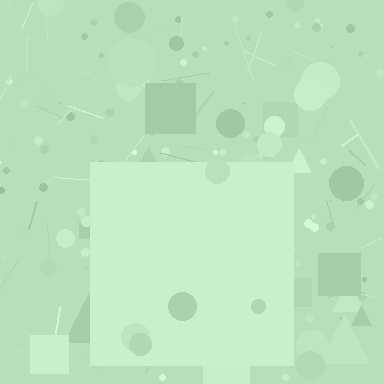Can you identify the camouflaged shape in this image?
The camouflaged shape is a square.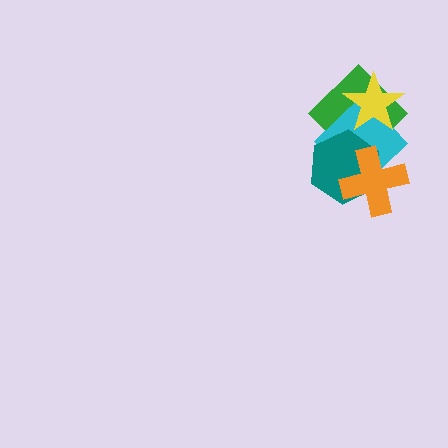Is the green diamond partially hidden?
Yes, it is partially covered by another shape.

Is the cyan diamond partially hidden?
Yes, it is partially covered by another shape.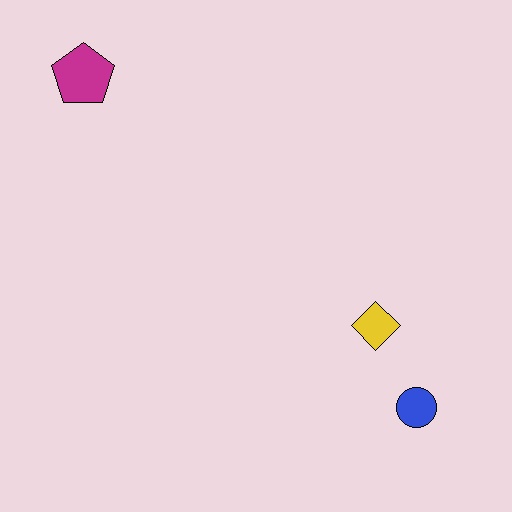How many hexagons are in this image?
There are no hexagons.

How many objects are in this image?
There are 3 objects.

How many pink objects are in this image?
There are no pink objects.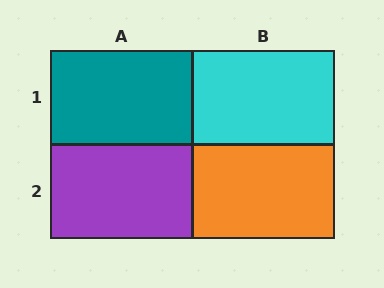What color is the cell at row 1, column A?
Teal.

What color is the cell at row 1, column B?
Cyan.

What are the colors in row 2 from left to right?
Purple, orange.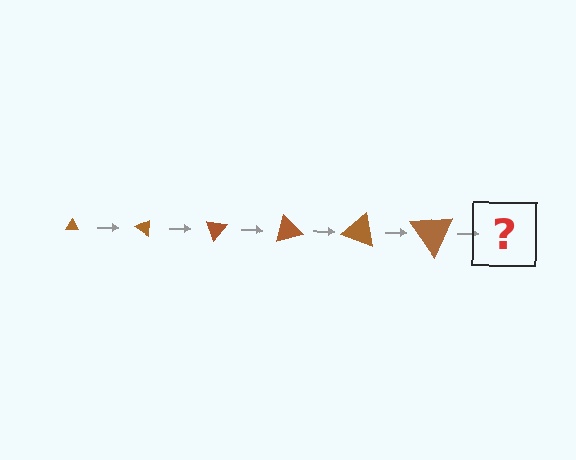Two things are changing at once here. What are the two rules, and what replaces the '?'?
The two rules are that the triangle grows larger each step and it rotates 35 degrees each step. The '?' should be a triangle, larger than the previous one and rotated 210 degrees from the start.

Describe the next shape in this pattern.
It should be a triangle, larger than the previous one and rotated 210 degrees from the start.